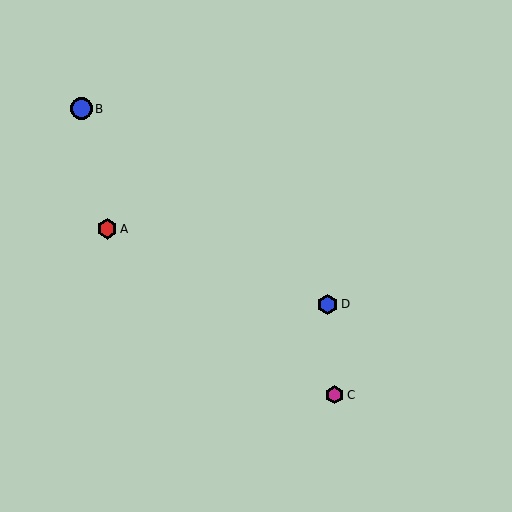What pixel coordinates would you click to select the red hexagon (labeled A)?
Click at (107, 229) to select the red hexagon A.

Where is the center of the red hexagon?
The center of the red hexagon is at (107, 229).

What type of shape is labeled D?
Shape D is a blue hexagon.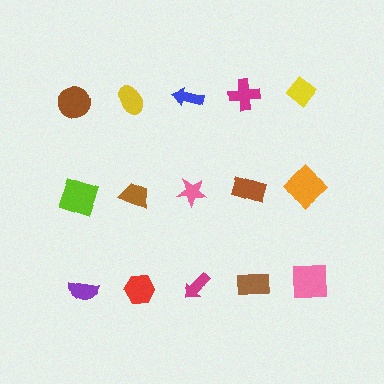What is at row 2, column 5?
An orange diamond.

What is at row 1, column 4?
A magenta cross.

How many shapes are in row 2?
5 shapes.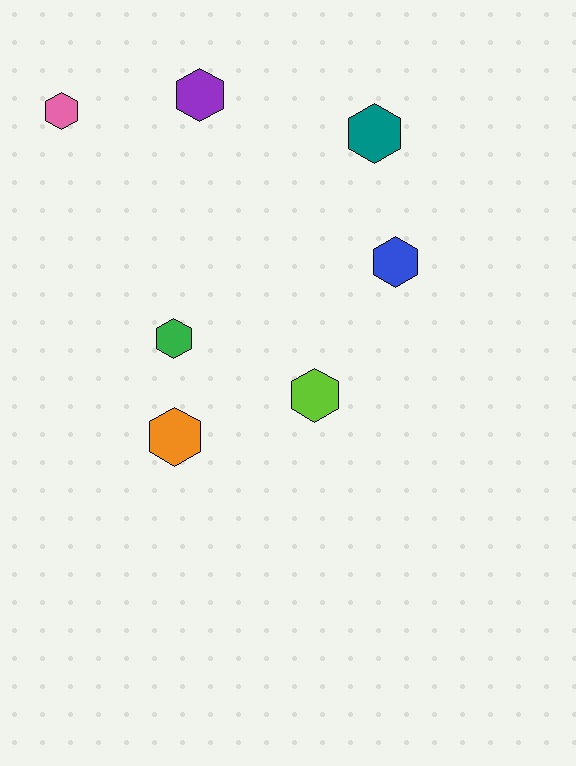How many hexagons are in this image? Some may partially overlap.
There are 7 hexagons.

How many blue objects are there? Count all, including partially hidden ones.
There is 1 blue object.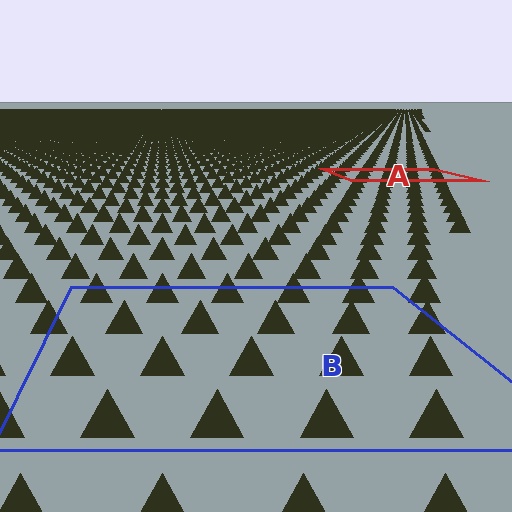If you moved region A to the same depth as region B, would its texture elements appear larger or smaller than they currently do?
They would appear larger. At a closer depth, the same texture elements are projected at a bigger on-screen size.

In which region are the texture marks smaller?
The texture marks are smaller in region A, because it is farther away.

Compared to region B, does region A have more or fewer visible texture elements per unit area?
Region A has more texture elements per unit area — they are packed more densely because it is farther away.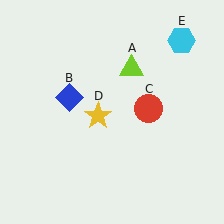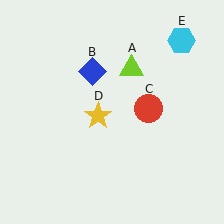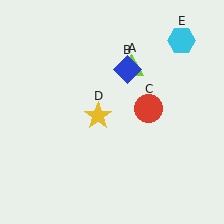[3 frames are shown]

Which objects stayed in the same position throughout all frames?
Lime triangle (object A) and red circle (object C) and yellow star (object D) and cyan hexagon (object E) remained stationary.